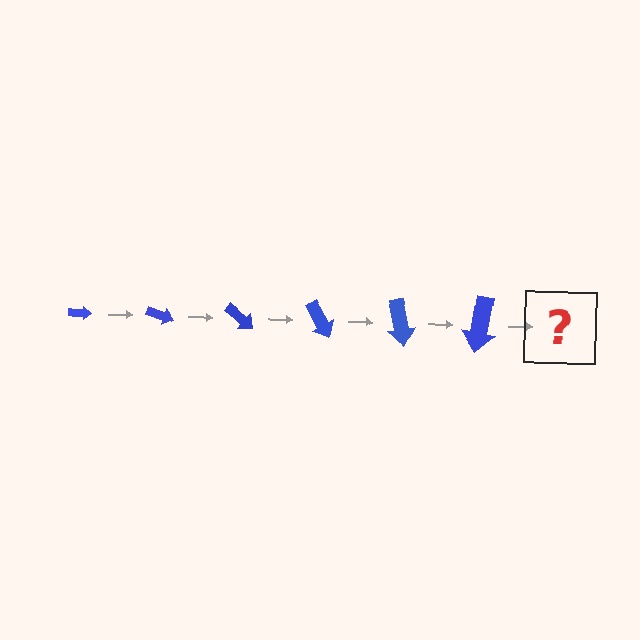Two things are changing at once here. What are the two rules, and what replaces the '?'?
The two rules are that the arrow grows larger each step and it rotates 20 degrees each step. The '?' should be an arrow, larger than the previous one and rotated 120 degrees from the start.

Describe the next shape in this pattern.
It should be an arrow, larger than the previous one and rotated 120 degrees from the start.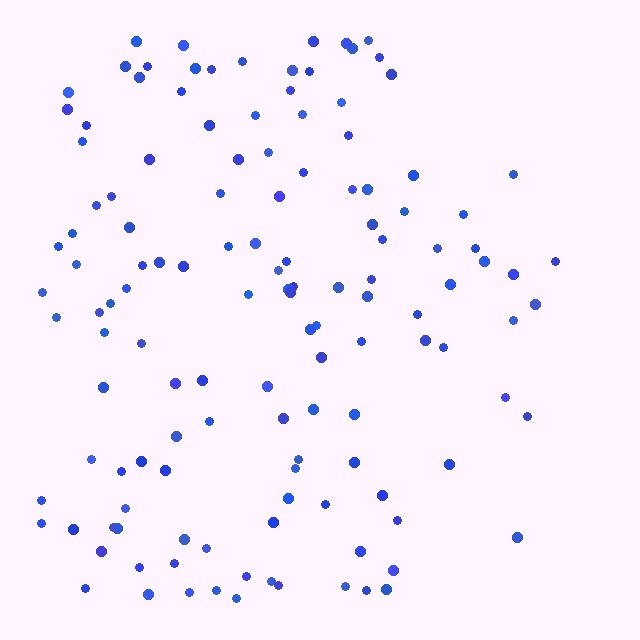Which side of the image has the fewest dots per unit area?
The right.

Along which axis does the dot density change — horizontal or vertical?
Horizontal.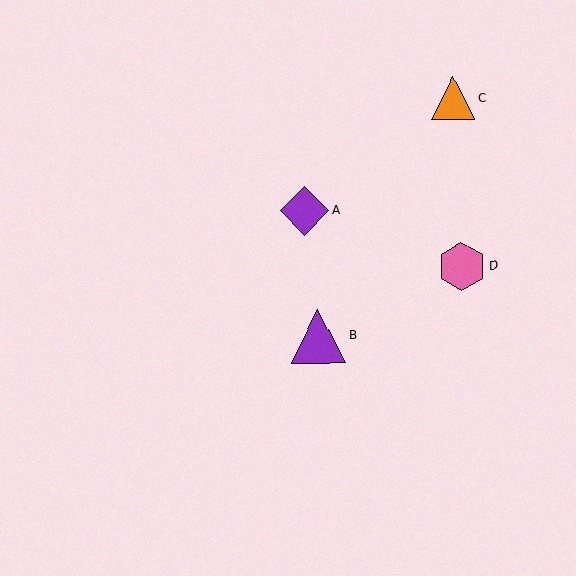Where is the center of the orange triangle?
The center of the orange triangle is at (453, 98).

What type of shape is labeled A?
Shape A is a purple diamond.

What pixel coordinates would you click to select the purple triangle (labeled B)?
Click at (318, 336) to select the purple triangle B.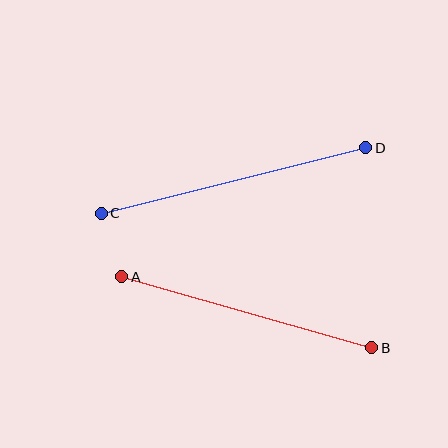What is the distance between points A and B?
The distance is approximately 260 pixels.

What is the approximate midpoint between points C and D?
The midpoint is at approximately (233, 180) pixels.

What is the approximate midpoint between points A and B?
The midpoint is at approximately (247, 312) pixels.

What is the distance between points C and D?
The distance is approximately 273 pixels.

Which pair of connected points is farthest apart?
Points C and D are farthest apart.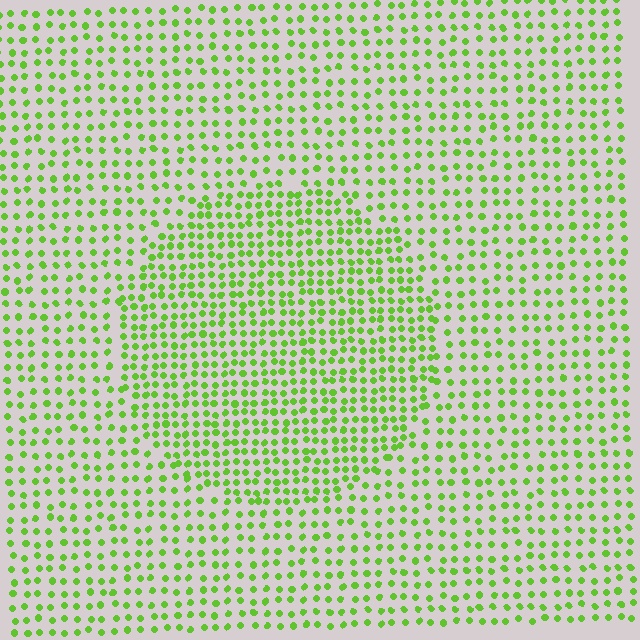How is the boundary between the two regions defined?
The boundary is defined by a change in element density (approximately 1.6x ratio). All elements are the same color, size, and shape.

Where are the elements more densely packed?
The elements are more densely packed inside the circle boundary.